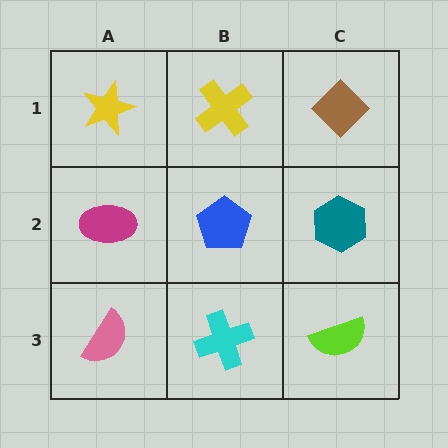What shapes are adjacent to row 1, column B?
A blue pentagon (row 2, column B), a yellow star (row 1, column A), a brown diamond (row 1, column C).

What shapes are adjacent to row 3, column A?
A magenta ellipse (row 2, column A), a cyan cross (row 3, column B).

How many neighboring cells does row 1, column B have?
3.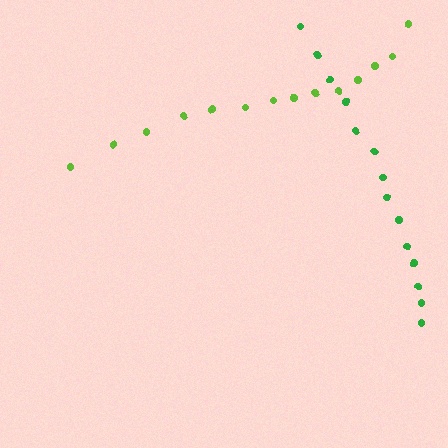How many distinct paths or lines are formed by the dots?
There are 2 distinct paths.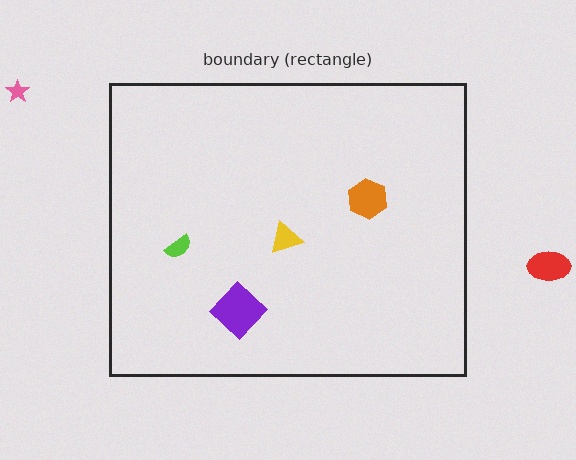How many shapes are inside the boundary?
4 inside, 2 outside.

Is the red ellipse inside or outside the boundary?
Outside.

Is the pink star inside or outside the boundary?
Outside.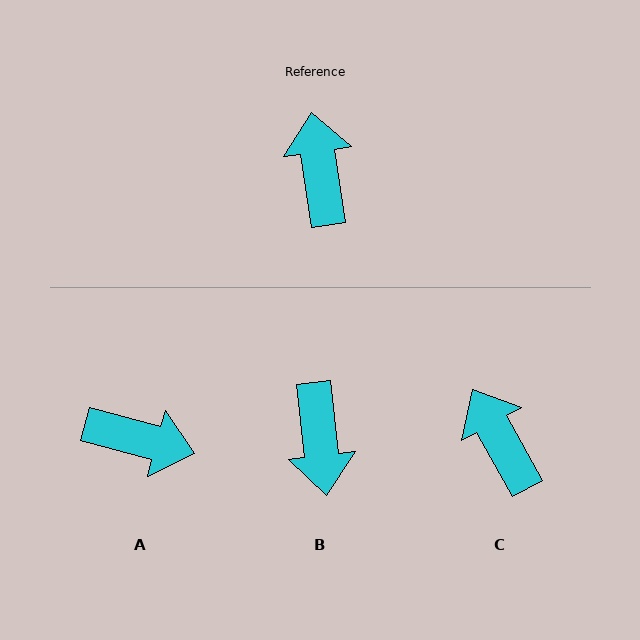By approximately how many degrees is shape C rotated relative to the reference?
Approximately 20 degrees counter-clockwise.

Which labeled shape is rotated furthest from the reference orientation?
B, about 178 degrees away.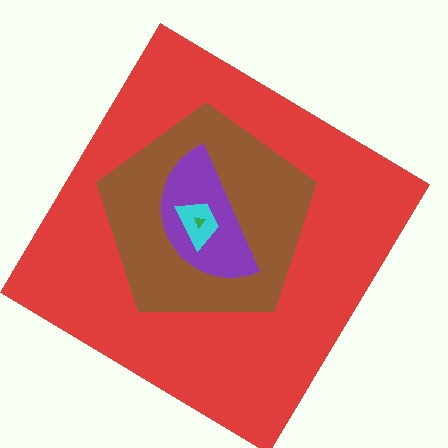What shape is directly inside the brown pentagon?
The purple semicircle.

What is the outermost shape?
The red diamond.